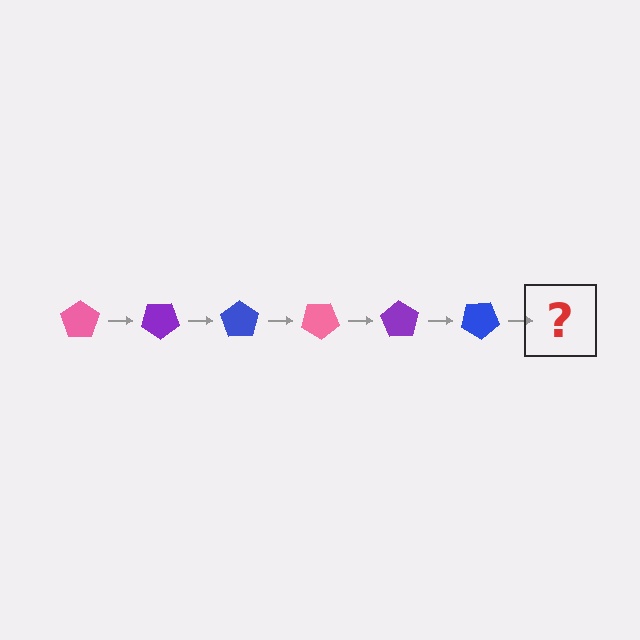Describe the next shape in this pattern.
It should be a pink pentagon, rotated 210 degrees from the start.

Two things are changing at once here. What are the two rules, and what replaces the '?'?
The two rules are that it rotates 35 degrees each step and the color cycles through pink, purple, and blue. The '?' should be a pink pentagon, rotated 210 degrees from the start.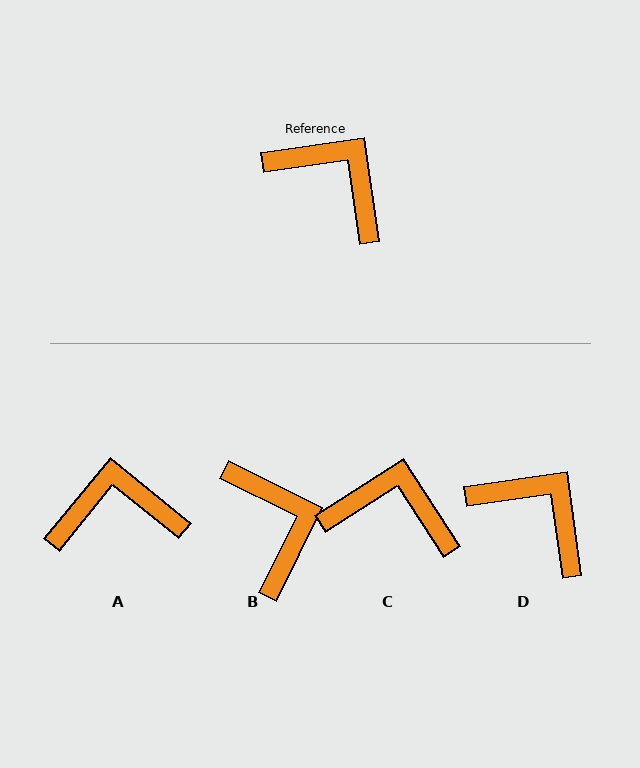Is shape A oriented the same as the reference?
No, it is off by about 43 degrees.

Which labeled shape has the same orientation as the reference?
D.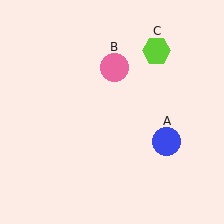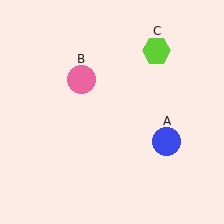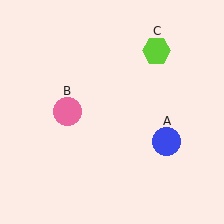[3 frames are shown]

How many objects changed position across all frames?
1 object changed position: pink circle (object B).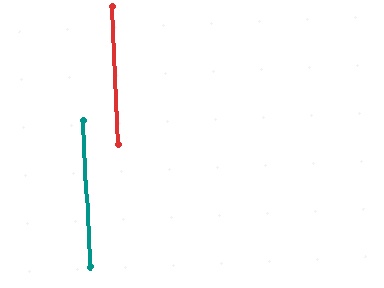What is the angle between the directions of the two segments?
Approximately 1 degree.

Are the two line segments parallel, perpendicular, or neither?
Parallel — their directions differ by only 0.5°.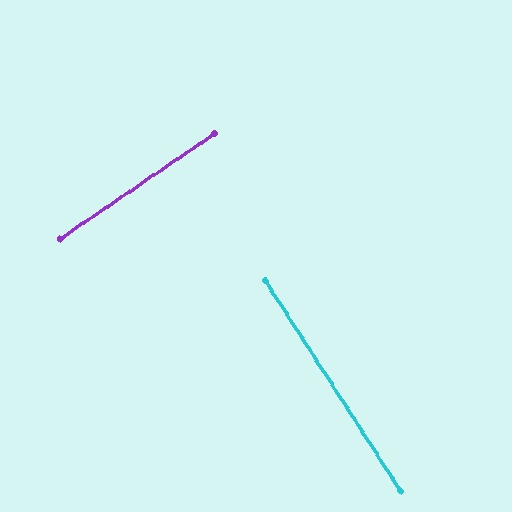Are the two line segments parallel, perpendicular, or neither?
Perpendicular — they meet at approximately 88°.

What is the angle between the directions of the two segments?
Approximately 88 degrees.